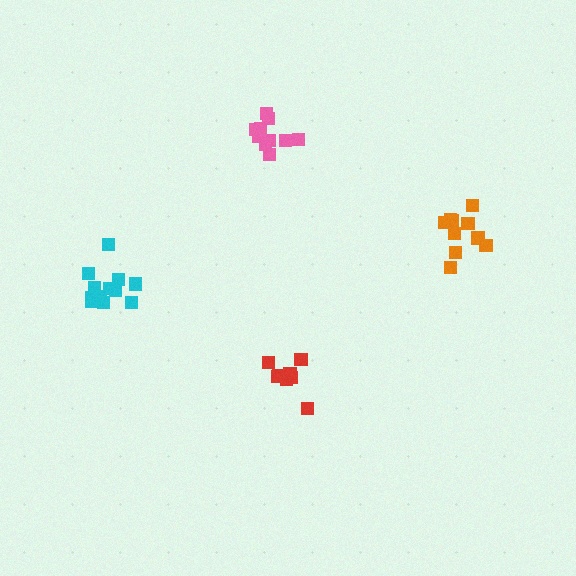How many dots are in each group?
Group 1: 13 dots, Group 2: 10 dots, Group 3: 10 dots, Group 4: 8 dots (41 total).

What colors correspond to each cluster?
The clusters are colored: cyan, pink, orange, red.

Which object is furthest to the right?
The orange cluster is rightmost.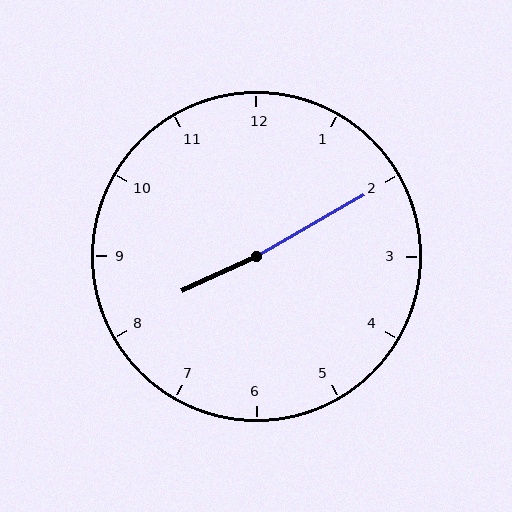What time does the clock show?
8:10.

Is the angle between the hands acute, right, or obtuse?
It is obtuse.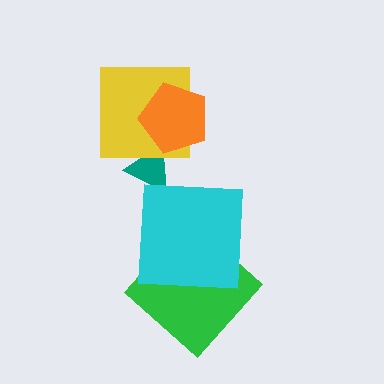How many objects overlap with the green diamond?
1 object overlaps with the green diamond.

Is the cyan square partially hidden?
No, no other shape covers it.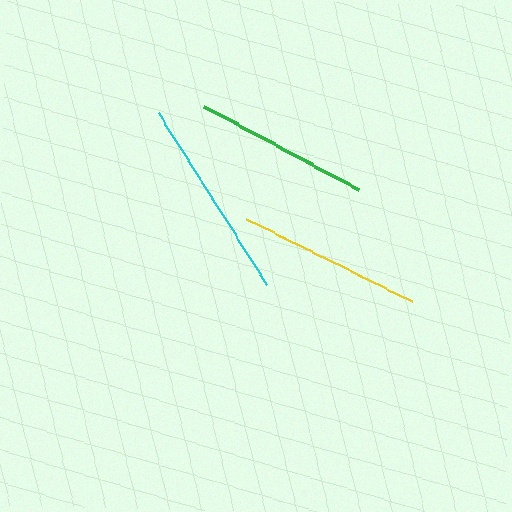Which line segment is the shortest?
The green line is the shortest at approximately 176 pixels.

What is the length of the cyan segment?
The cyan segment is approximately 203 pixels long.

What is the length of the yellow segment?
The yellow segment is approximately 185 pixels long.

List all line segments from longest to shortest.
From longest to shortest: cyan, yellow, green.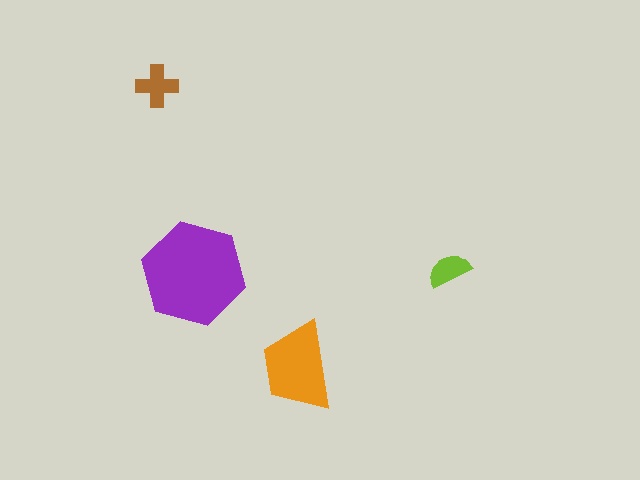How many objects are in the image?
There are 4 objects in the image.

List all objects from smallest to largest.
The lime semicircle, the brown cross, the orange trapezoid, the purple hexagon.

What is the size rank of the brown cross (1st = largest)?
3rd.